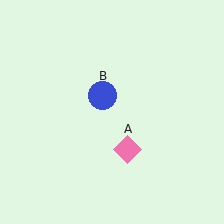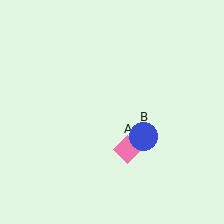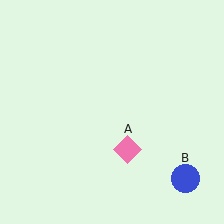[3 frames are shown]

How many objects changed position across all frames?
1 object changed position: blue circle (object B).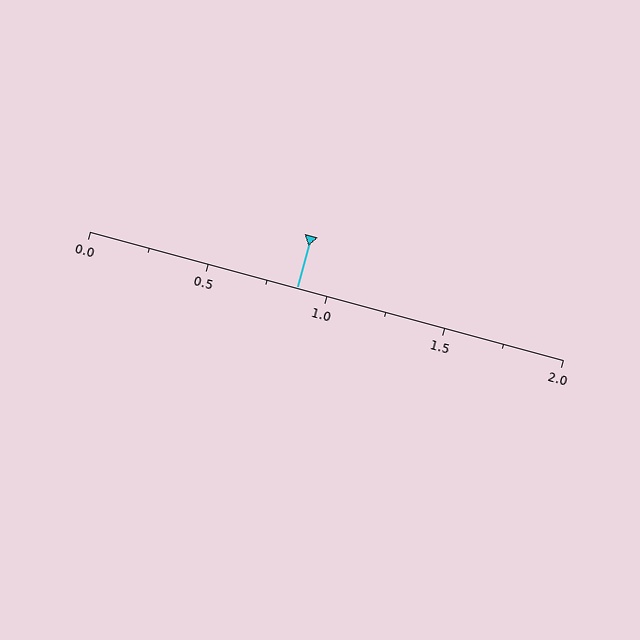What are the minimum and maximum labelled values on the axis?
The axis runs from 0.0 to 2.0.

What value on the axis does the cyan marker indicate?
The marker indicates approximately 0.88.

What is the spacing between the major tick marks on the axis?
The major ticks are spaced 0.5 apart.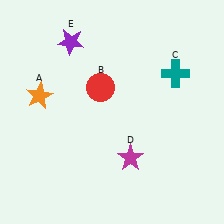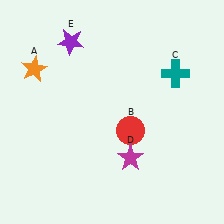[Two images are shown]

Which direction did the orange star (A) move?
The orange star (A) moved up.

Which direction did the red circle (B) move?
The red circle (B) moved down.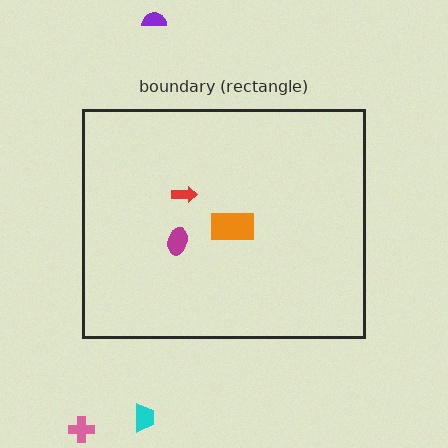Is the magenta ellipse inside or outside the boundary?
Inside.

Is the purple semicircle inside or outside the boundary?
Outside.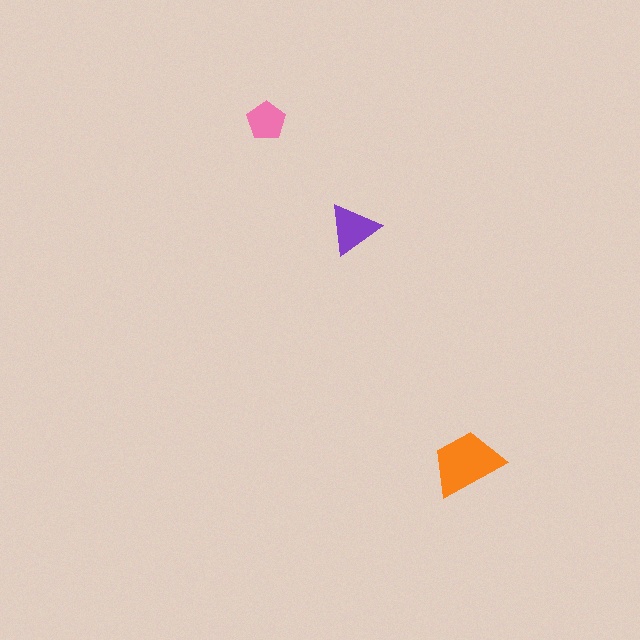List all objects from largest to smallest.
The orange trapezoid, the purple triangle, the pink pentagon.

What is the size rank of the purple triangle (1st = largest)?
2nd.